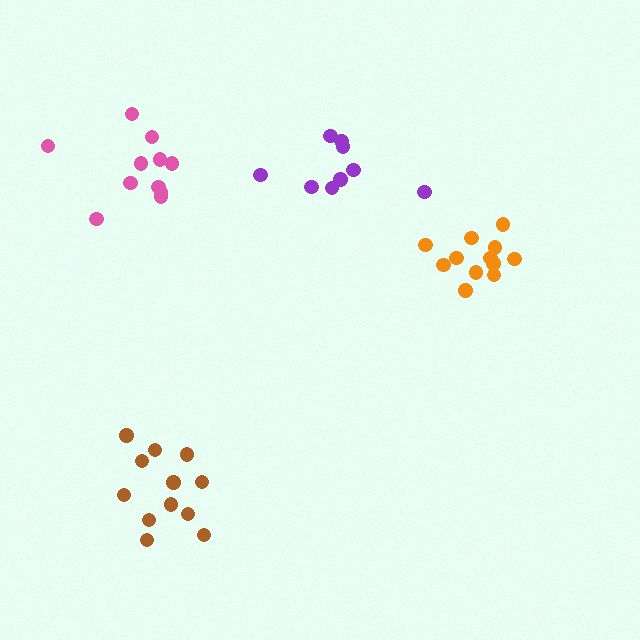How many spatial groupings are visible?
There are 4 spatial groupings.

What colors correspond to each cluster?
The clusters are colored: purple, pink, brown, orange.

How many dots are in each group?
Group 1: 9 dots, Group 2: 11 dots, Group 3: 12 dots, Group 4: 12 dots (44 total).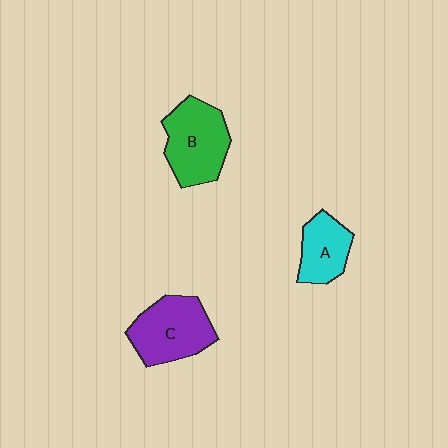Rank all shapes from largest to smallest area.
From largest to smallest: B (green), C (purple), A (cyan).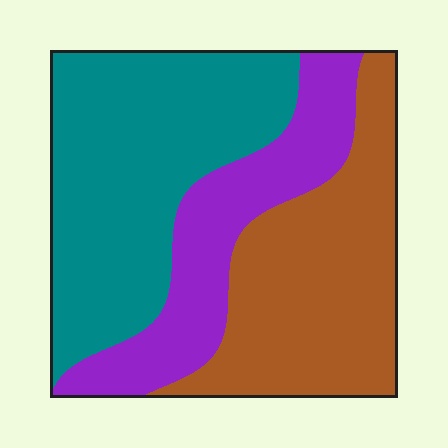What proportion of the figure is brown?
Brown takes up about one third (1/3) of the figure.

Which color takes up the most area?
Teal, at roughly 40%.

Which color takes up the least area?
Purple, at roughly 25%.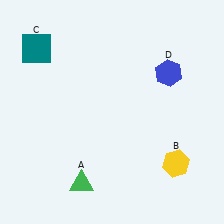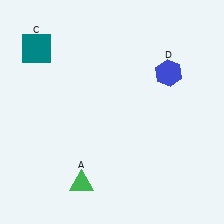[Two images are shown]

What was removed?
The yellow hexagon (B) was removed in Image 2.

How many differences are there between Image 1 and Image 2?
There is 1 difference between the two images.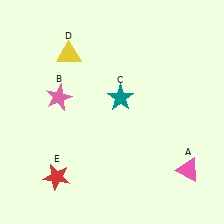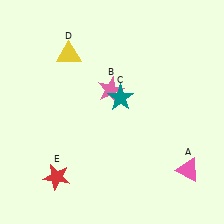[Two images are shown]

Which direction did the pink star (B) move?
The pink star (B) moved right.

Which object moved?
The pink star (B) moved right.